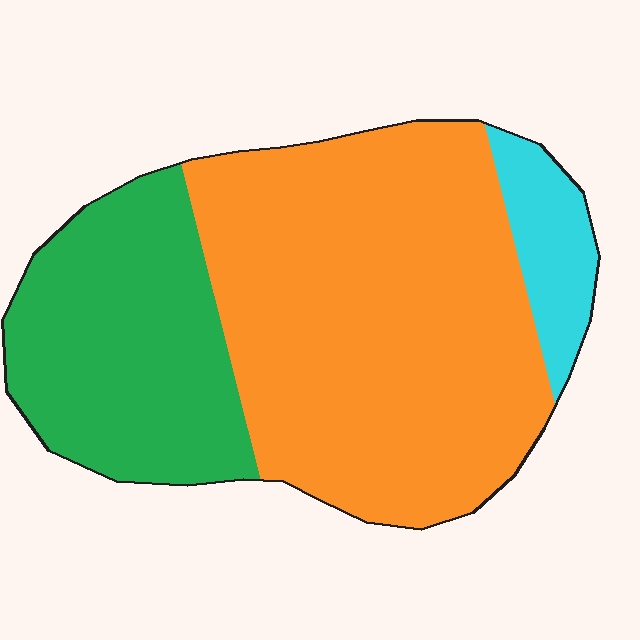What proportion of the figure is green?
Green covers roughly 30% of the figure.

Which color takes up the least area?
Cyan, at roughly 10%.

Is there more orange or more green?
Orange.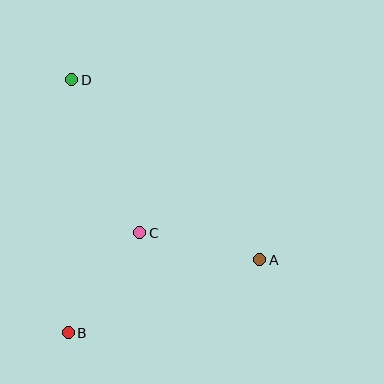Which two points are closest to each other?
Points A and C are closest to each other.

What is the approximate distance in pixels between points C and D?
The distance between C and D is approximately 167 pixels.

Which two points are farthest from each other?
Points A and D are farthest from each other.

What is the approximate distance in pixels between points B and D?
The distance between B and D is approximately 253 pixels.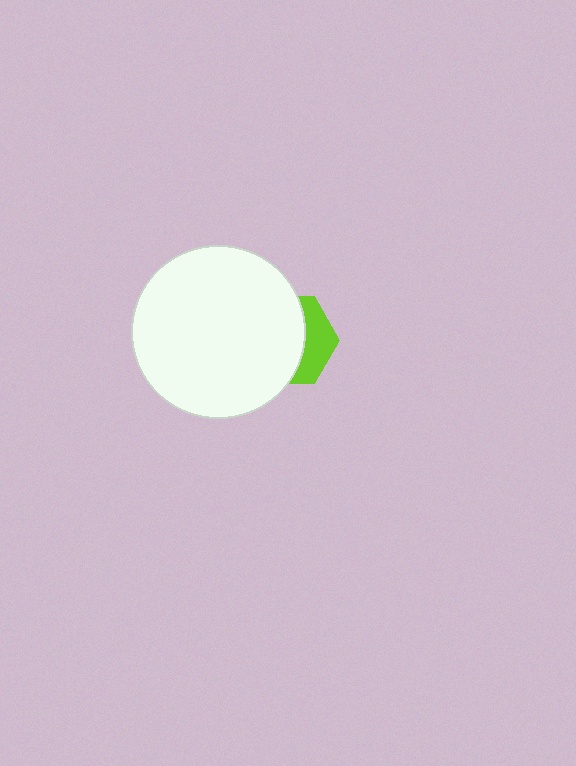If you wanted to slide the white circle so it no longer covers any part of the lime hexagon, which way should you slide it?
Slide it left — that is the most direct way to separate the two shapes.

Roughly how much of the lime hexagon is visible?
A small part of it is visible (roughly 34%).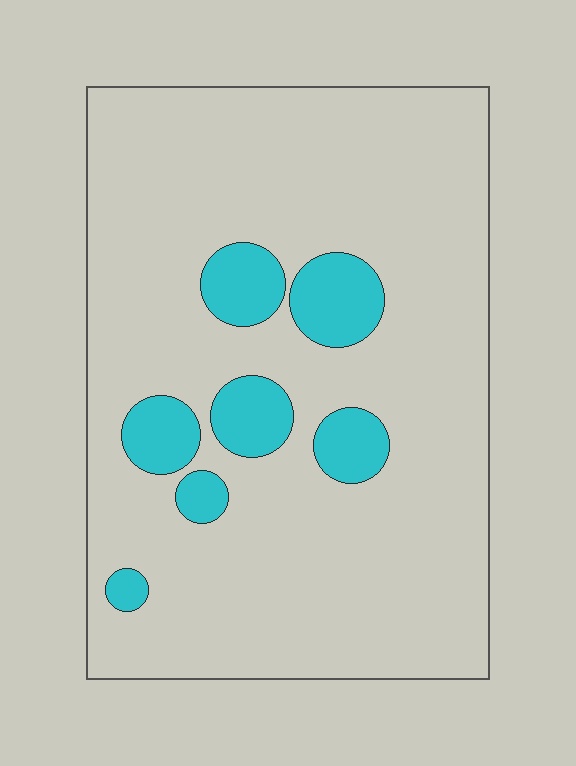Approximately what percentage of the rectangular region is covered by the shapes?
Approximately 15%.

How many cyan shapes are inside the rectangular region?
7.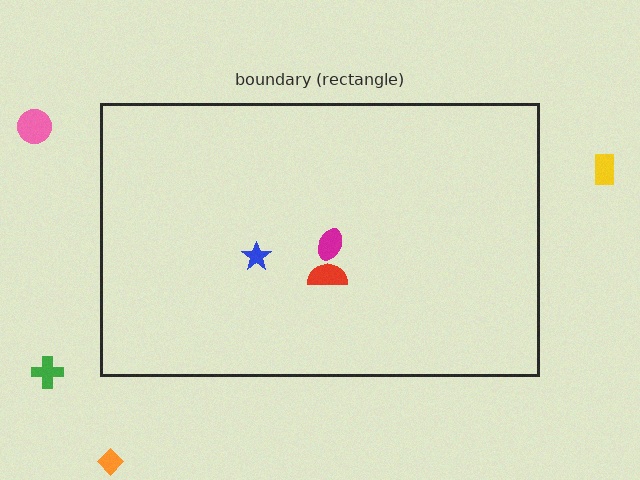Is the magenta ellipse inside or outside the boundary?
Inside.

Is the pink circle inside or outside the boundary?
Outside.